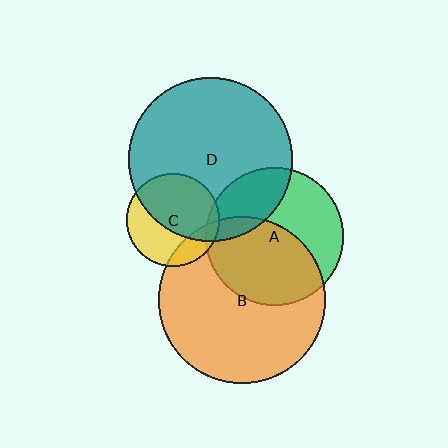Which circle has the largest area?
Circle B (orange).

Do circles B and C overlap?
Yes.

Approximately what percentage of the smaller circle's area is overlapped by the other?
Approximately 20%.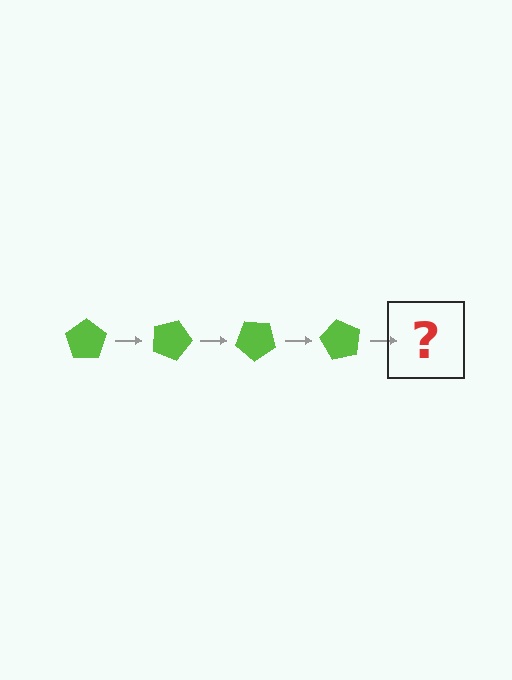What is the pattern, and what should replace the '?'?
The pattern is that the pentagon rotates 20 degrees each step. The '?' should be a lime pentagon rotated 80 degrees.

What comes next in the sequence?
The next element should be a lime pentagon rotated 80 degrees.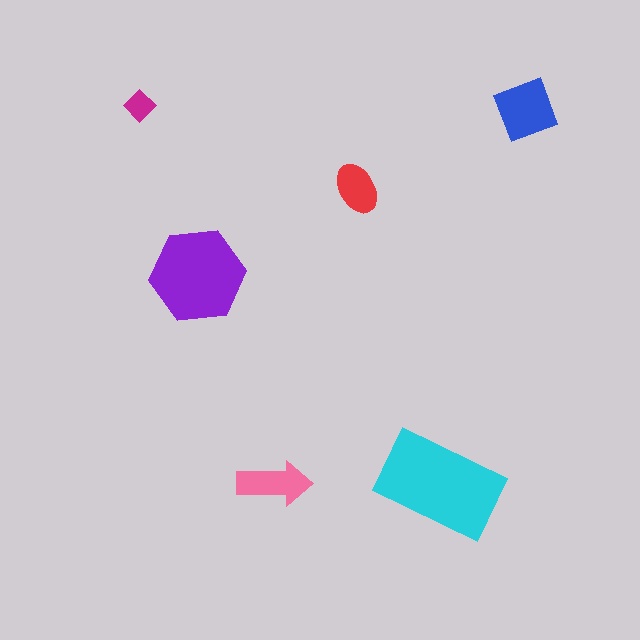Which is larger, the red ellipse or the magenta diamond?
The red ellipse.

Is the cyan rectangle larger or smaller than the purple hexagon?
Larger.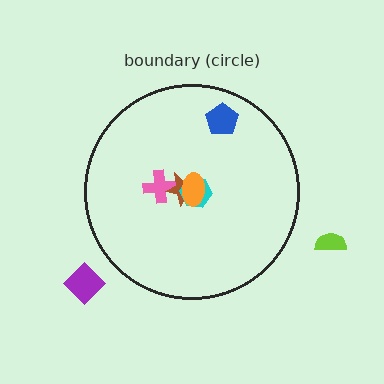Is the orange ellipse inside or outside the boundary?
Inside.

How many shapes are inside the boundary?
5 inside, 2 outside.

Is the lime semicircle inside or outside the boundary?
Outside.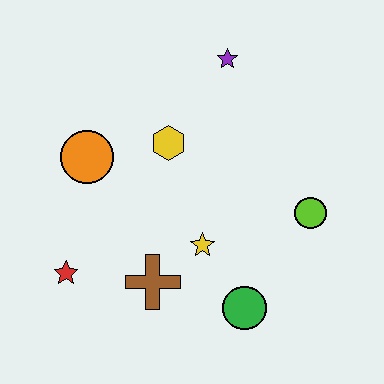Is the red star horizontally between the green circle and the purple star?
No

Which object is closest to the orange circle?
The yellow hexagon is closest to the orange circle.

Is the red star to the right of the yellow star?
No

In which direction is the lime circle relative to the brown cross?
The lime circle is to the right of the brown cross.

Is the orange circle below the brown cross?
No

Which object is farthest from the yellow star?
The purple star is farthest from the yellow star.